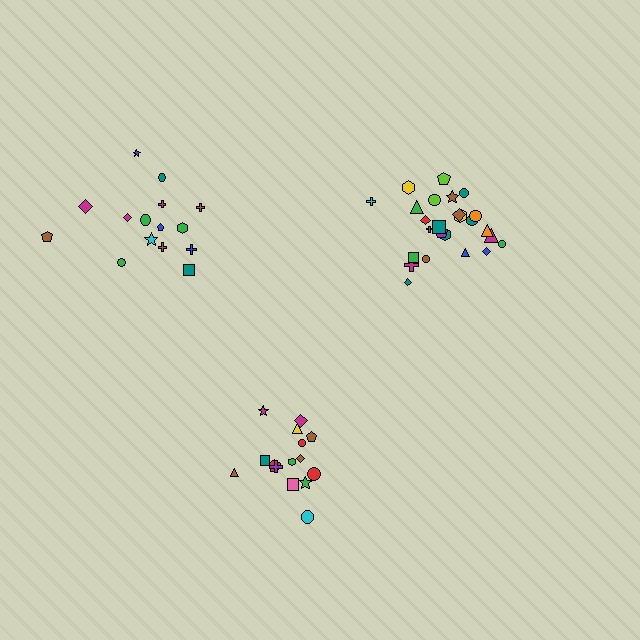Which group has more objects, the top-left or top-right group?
The top-right group.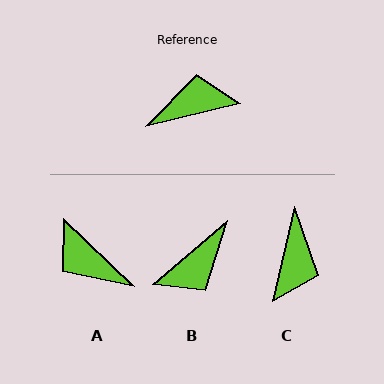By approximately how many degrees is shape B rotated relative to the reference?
Approximately 154 degrees clockwise.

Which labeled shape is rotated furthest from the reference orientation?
B, about 154 degrees away.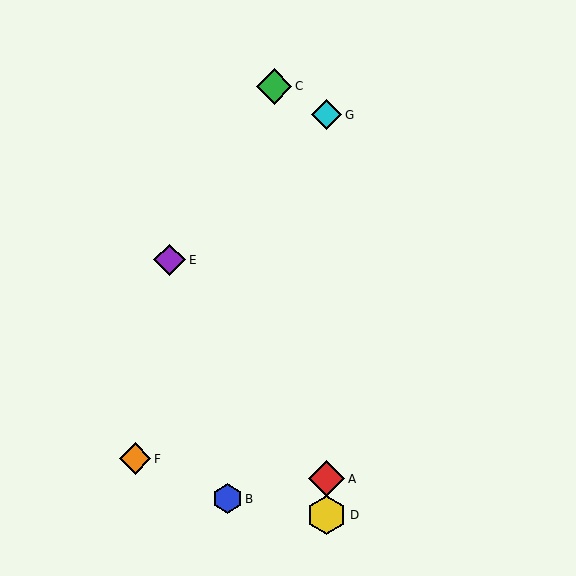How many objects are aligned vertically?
3 objects (A, D, G) are aligned vertically.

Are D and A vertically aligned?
Yes, both are at x≈327.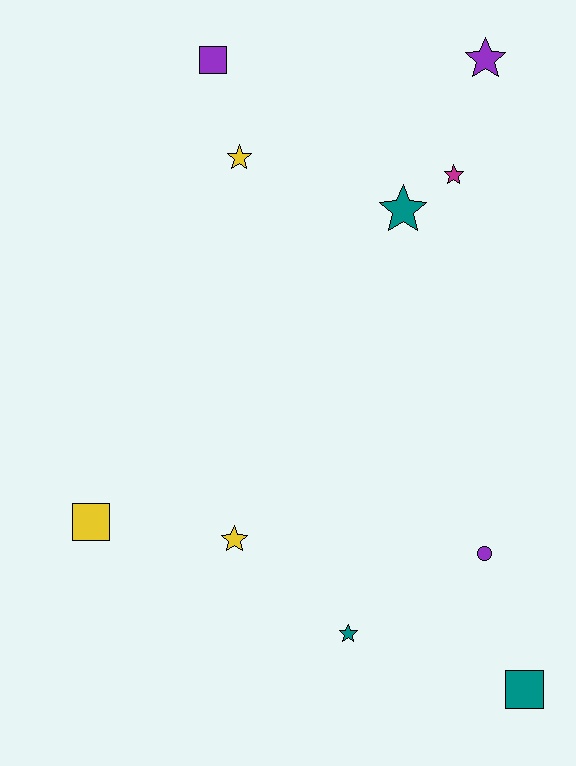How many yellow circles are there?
There are no yellow circles.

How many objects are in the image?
There are 10 objects.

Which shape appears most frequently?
Star, with 6 objects.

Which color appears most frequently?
Yellow, with 3 objects.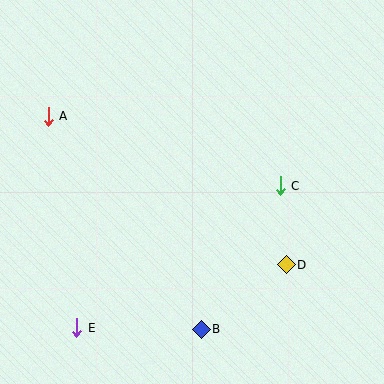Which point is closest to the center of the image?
Point C at (280, 186) is closest to the center.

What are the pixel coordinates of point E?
Point E is at (77, 328).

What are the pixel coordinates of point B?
Point B is at (201, 329).